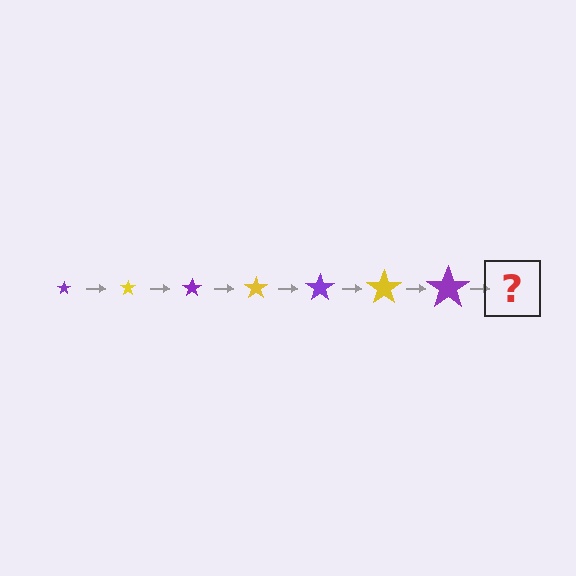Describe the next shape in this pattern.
It should be a yellow star, larger than the previous one.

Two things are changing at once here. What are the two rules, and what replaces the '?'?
The two rules are that the star grows larger each step and the color cycles through purple and yellow. The '?' should be a yellow star, larger than the previous one.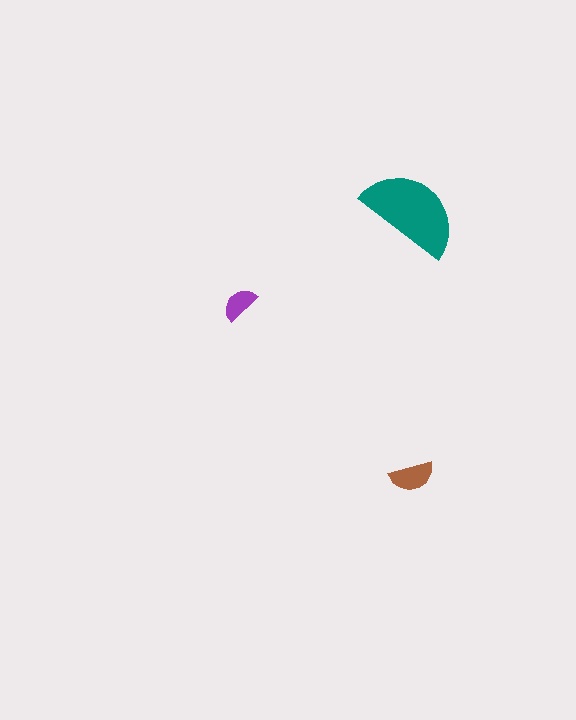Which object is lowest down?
The brown semicircle is bottommost.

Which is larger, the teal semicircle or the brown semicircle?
The teal one.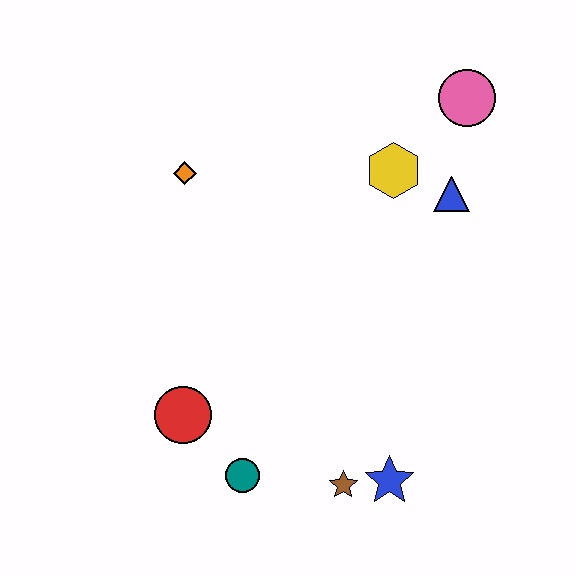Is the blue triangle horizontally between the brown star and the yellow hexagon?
No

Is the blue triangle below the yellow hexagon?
Yes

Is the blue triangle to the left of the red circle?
No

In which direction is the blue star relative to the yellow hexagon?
The blue star is below the yellow hexagon.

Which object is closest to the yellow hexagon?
The blue triangle is closest to the yellow hexagon.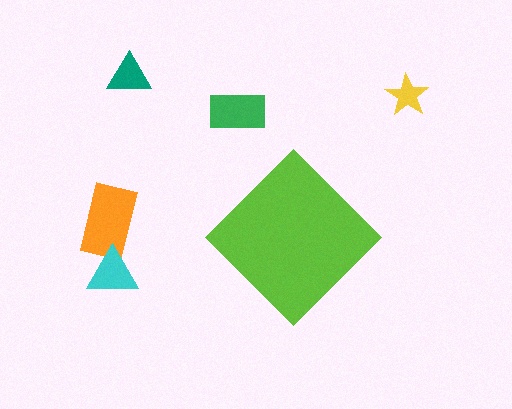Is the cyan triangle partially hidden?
No, the cyan triangle is fully visible.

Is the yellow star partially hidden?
No, the yellow star is fully visible.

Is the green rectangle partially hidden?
No, the green rectangle is fully visible.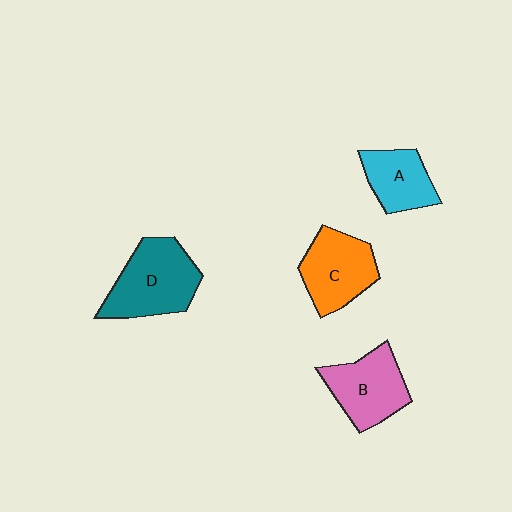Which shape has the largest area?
Shape D (teal).